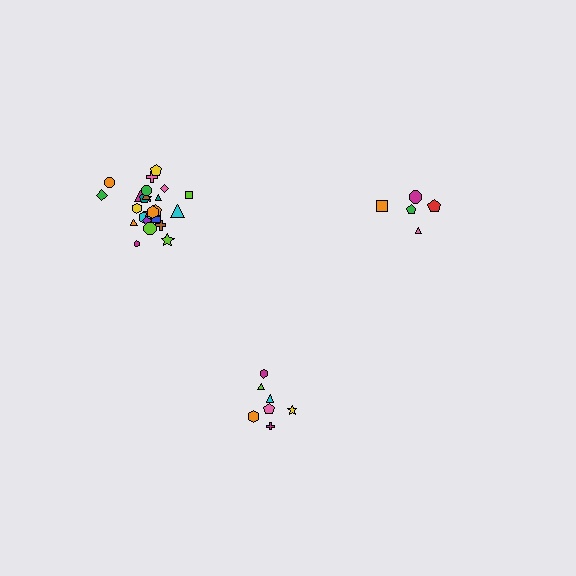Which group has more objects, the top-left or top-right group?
The top-left group.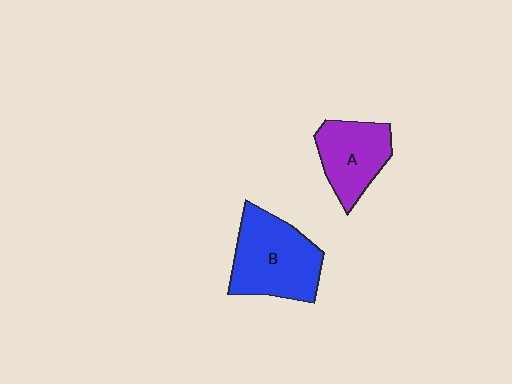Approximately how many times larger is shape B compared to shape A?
Approximately 1.4 times.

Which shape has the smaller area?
Shape A (purple).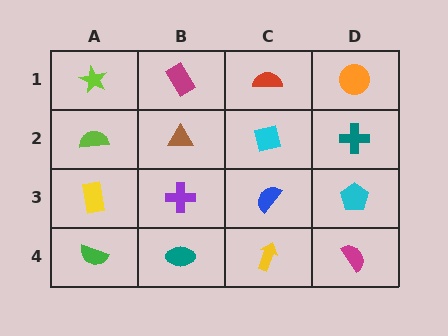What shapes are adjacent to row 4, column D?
A cyan pentagon (row 3, column D), a yellow arrow (row 4, column C).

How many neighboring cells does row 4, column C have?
3.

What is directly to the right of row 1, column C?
An orange circle.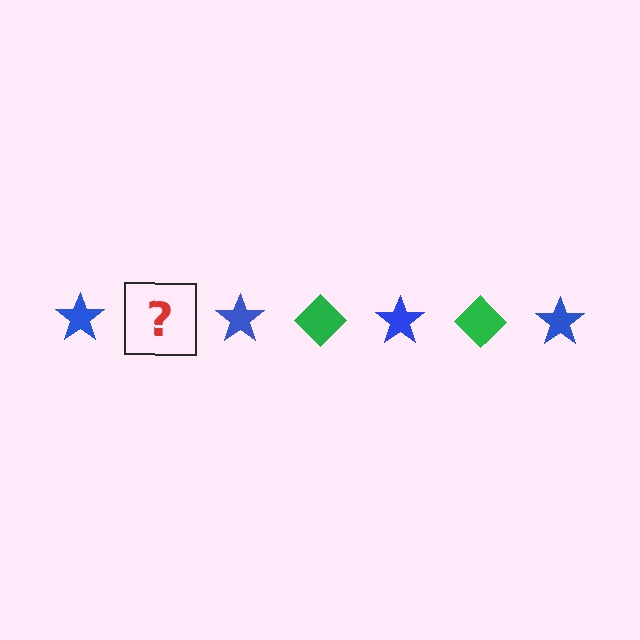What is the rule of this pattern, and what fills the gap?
The rule is that the pattern alternates between blue star and green diamond. The gap should be filled with a green diamond.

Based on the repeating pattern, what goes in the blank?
The blank should be a green diamond.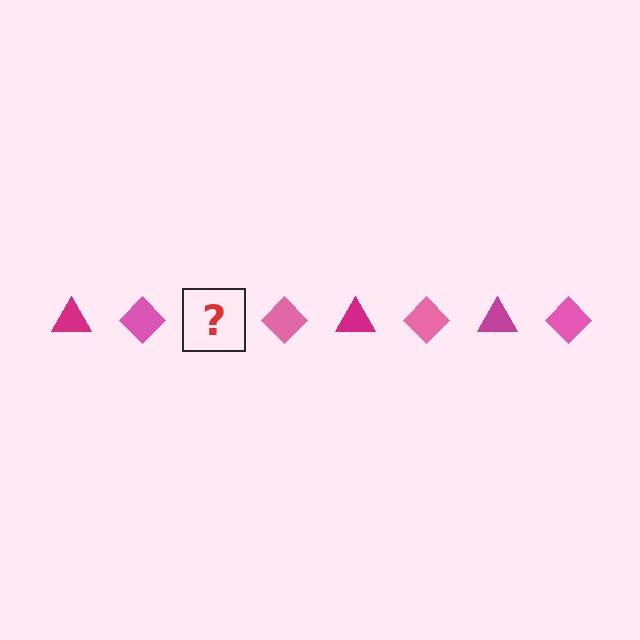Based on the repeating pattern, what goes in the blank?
The blank should be a magenta triangle.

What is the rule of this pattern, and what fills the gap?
The rule is that the pattern alternates between magenta triangle and pink diamond. The gap should be filled with a magenta triangle.